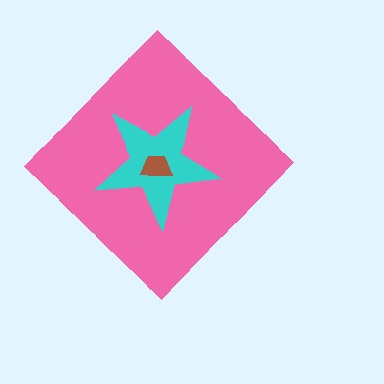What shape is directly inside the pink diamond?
The cyan star.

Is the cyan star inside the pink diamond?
Yes.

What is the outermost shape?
The pink diamond.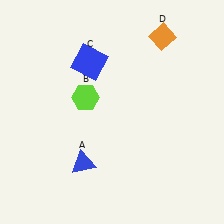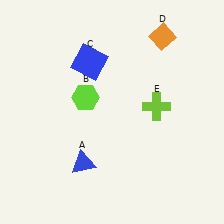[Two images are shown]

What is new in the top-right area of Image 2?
A lime cross (E) was added in the top-right area of Image 2.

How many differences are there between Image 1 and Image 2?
There is 1 difference between the two images.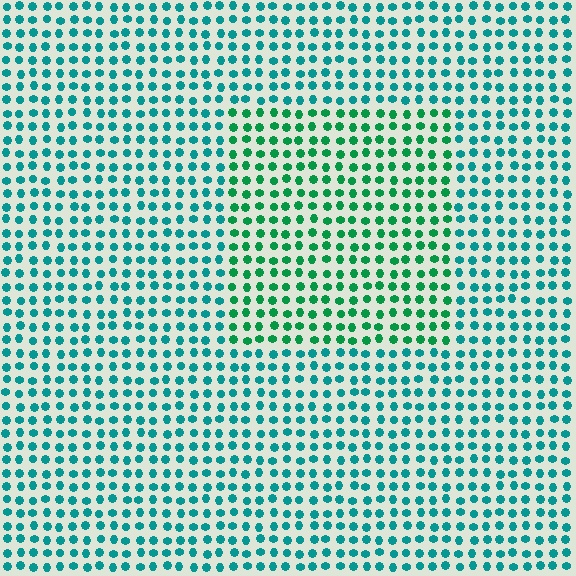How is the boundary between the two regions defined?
The boundary is defined purely by a slight shift in hue (about 33 degrees). Spacing, size, and orientation are identical on both sides.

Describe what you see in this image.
The image is filled with small teal elements in a uniform arrangement. A rectangle-shaped region is visible where the elements are tinted to a slightly different hue, forming a subtle color boundary.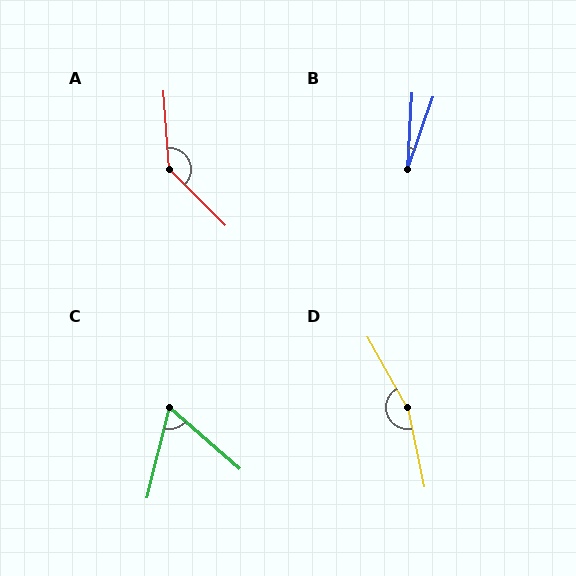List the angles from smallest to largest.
B (16°), C (63°), A (139°), D (163°).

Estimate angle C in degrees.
Approximately 63 degrees.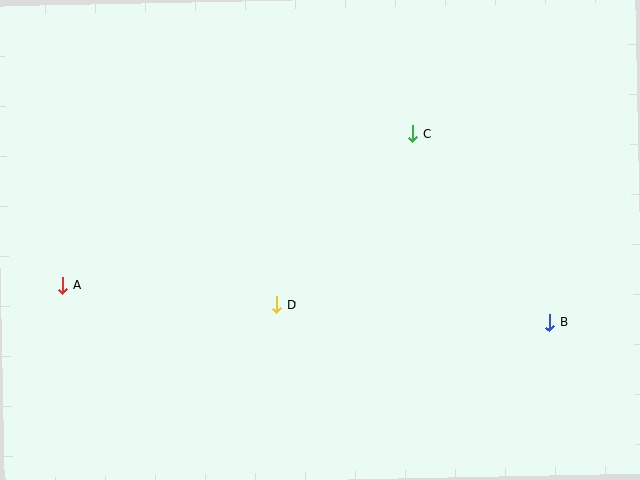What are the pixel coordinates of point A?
Point A is at (62, 285).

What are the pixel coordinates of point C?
Point C is at (412, 134).